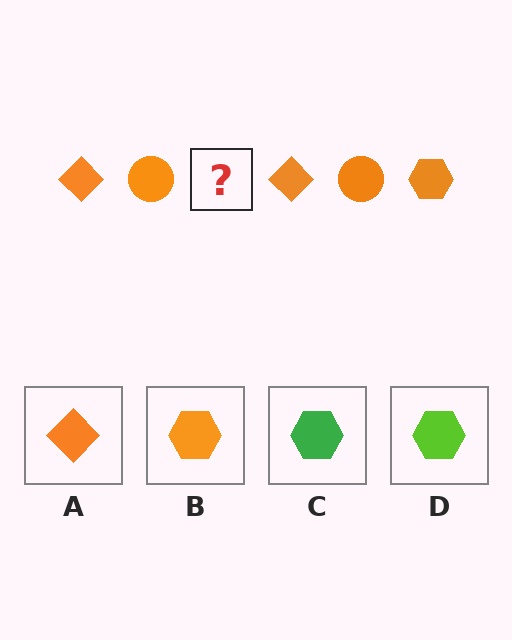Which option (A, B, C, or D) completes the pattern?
B.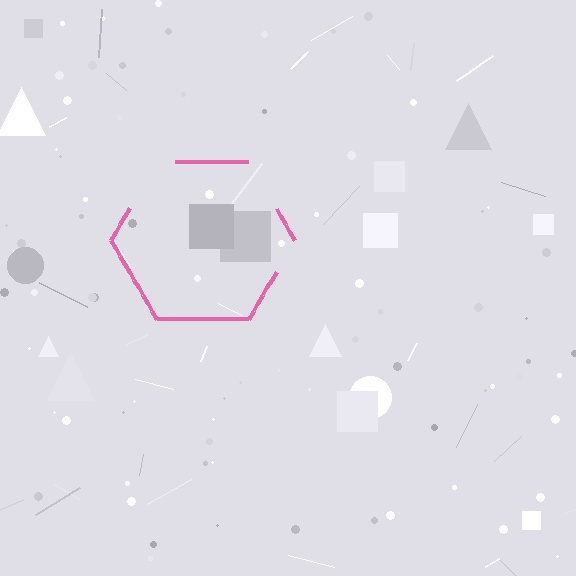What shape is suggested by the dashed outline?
The dashed outline suggests a hexagon.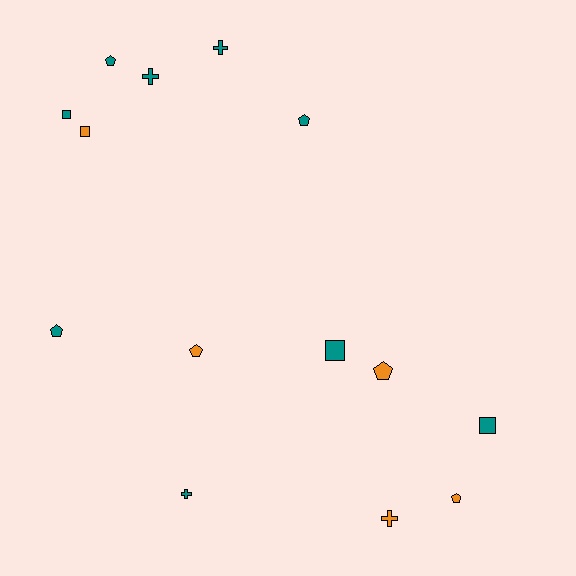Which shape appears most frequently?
Pentagon, with 6 objects.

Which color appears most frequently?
Teal, with 9 objects.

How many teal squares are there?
There are 3 teal squares.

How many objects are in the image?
There are 14 objects.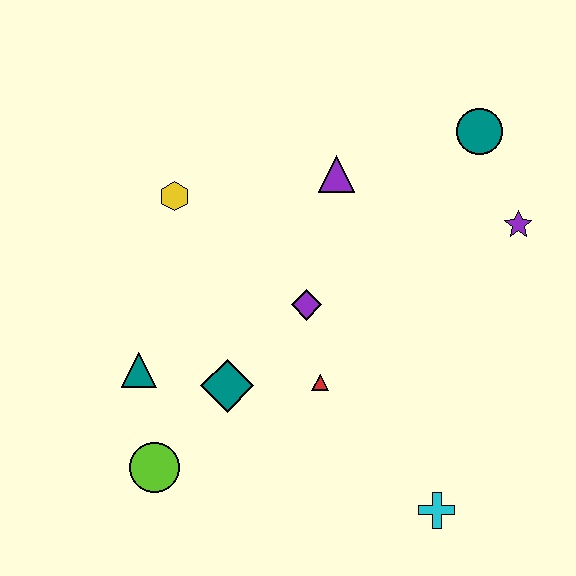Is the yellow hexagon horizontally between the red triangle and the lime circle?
Yes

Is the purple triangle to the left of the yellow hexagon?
No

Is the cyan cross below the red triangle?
Yes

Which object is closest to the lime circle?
The teal triangle is closest to the lime circle.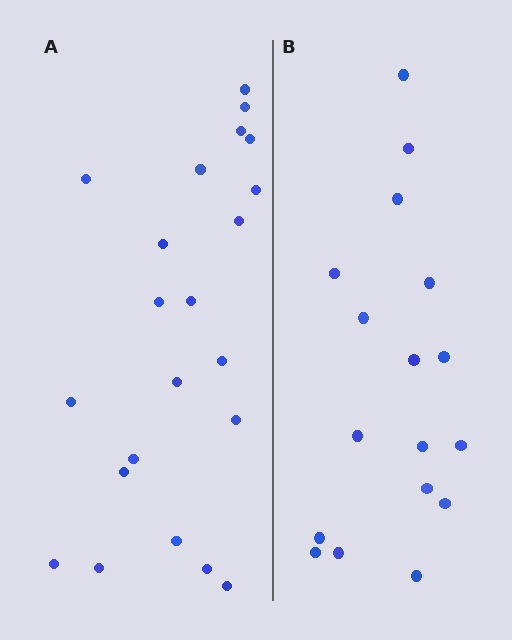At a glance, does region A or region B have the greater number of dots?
Region A (the left region) has more dots.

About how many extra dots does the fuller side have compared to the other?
Region A has about 5 more dots than region B.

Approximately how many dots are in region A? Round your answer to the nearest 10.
About 20 dots. (The exact count is 22, which rounds to 20.)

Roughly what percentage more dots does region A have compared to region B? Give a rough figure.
About 30% more.